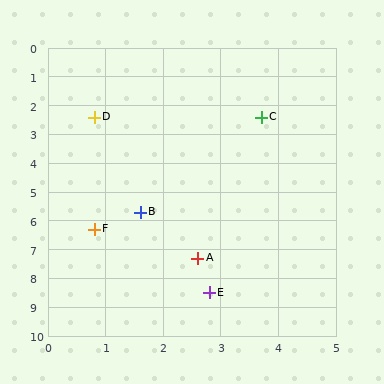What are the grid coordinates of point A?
Point A is at approximately (2.6, 7.3).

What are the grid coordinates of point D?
Point D is at approximately (0.8, 2.4).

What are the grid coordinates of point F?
Point F is at approximately (0.8, 6.3).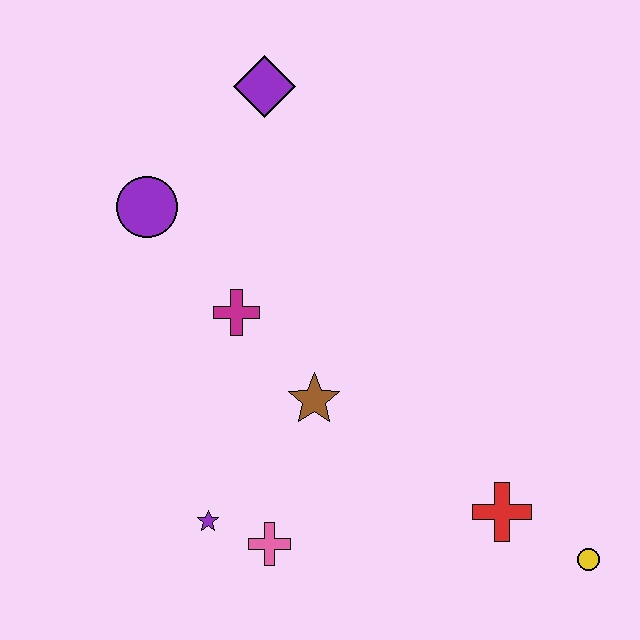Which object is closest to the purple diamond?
The purple circle is closest to the purple diamond.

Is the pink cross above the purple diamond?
No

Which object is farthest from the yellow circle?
The purple diamond is farthest from the yellow circle.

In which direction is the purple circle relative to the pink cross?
The purple circle is above the pink cross.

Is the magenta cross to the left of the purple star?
No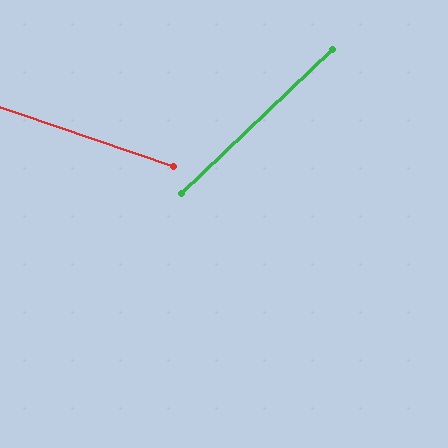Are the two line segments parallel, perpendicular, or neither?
Neither parallel nor perpendicular — they differ by about 62°.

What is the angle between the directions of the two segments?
Approximately 62 degrees.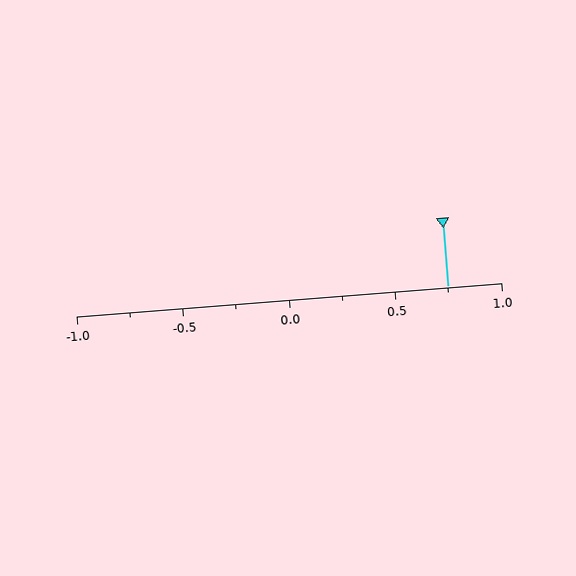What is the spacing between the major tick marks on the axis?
The major ticks are spaced 0.5 apart.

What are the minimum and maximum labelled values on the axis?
The axis runs from -1.0 to 1.0.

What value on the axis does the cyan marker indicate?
The marker indicates approximately 0.75.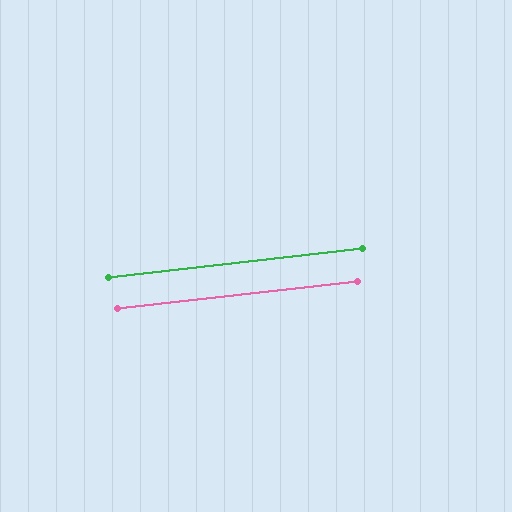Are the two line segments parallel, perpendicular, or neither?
Parallel — their directions differ by only 0.1°.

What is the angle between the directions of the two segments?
Approximately 0 degrees.